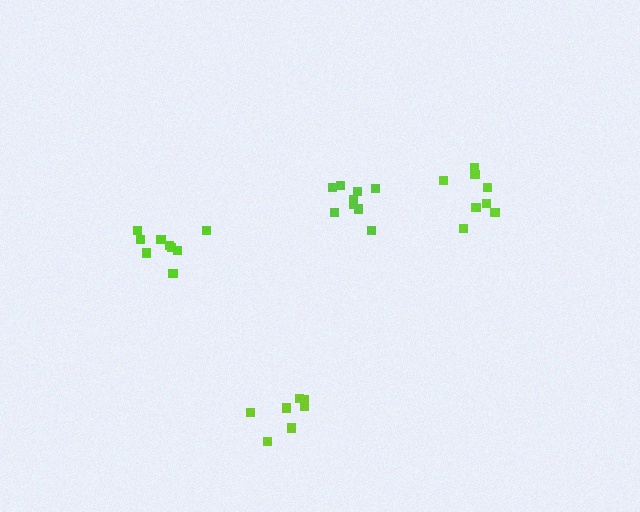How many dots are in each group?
Group 1: 7 dots, Group 2: 9 dots, Group 3: 9 dots, Group 4: 8 dots (33 total).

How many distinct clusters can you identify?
There are 4 distinct clusters.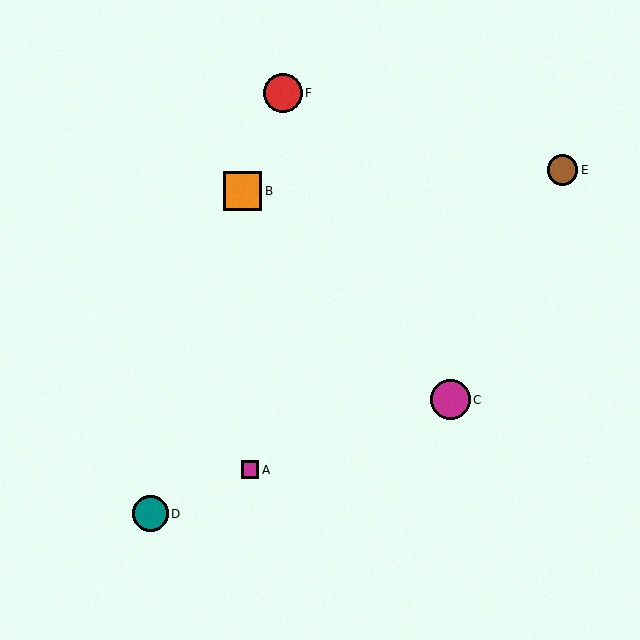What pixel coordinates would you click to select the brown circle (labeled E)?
Click at (563, 170) to select the brown circle E.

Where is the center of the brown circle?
The center of the brown circle is at (563, 170).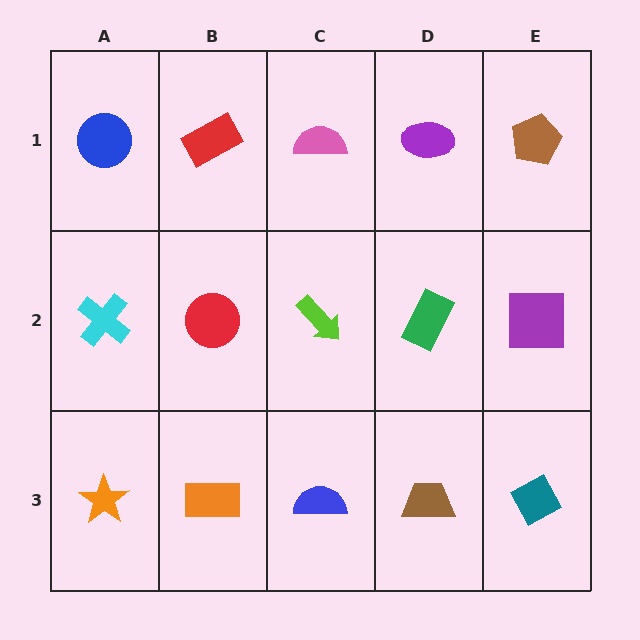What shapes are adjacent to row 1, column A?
A cyan cross (row 2, column A), a red rectangle (row 1, column B).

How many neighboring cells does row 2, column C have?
4.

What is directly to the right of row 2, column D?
A purple square.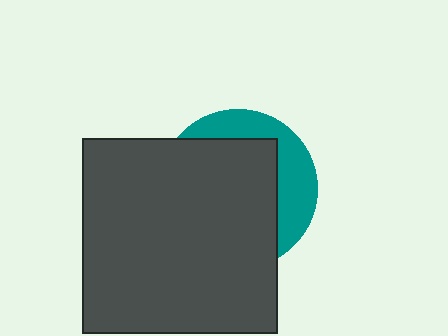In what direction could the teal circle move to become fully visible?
The teal circle could move toward the upper-right. That would shift it out from behind the dark gray square entirely.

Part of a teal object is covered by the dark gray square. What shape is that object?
It is a circle.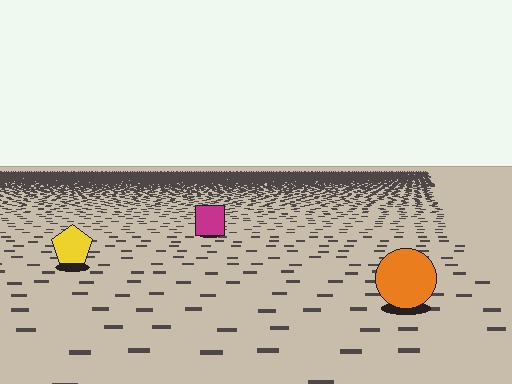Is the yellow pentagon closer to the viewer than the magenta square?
Yes. The yellow pentagon is closer — you can tell from the texture gradient: the ground texture is coarser near it.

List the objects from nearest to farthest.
From nearest to farthest: the orange circle, the yellow pentagon, the magenta square.